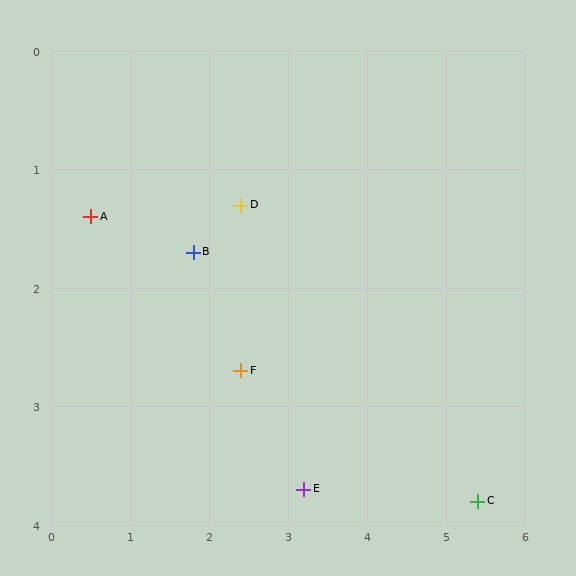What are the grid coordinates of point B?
Point B is at approximately (1.8, 1.7).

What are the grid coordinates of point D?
Point D is at approximately (2.4, 1.3).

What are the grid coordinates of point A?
Point A is at approximately (0.5, 1.4).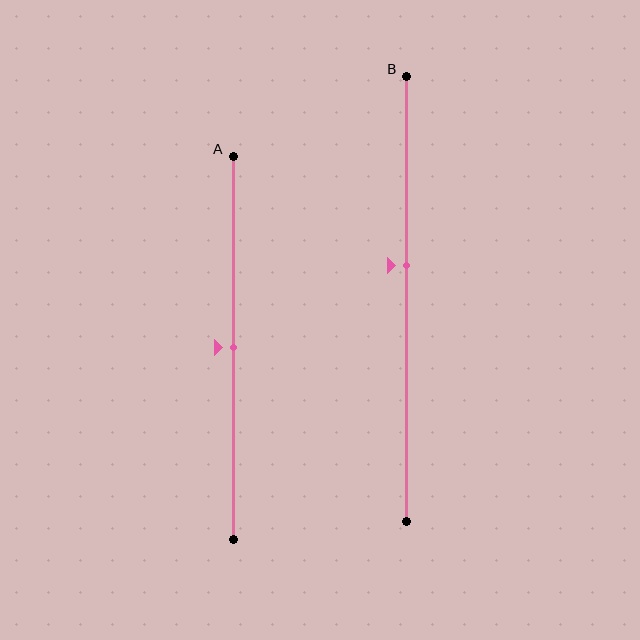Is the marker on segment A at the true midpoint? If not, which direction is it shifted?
Yes, the marker on segment A is at the true midpoint.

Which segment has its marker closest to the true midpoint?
Segment A has its marker closest to the true midpoint.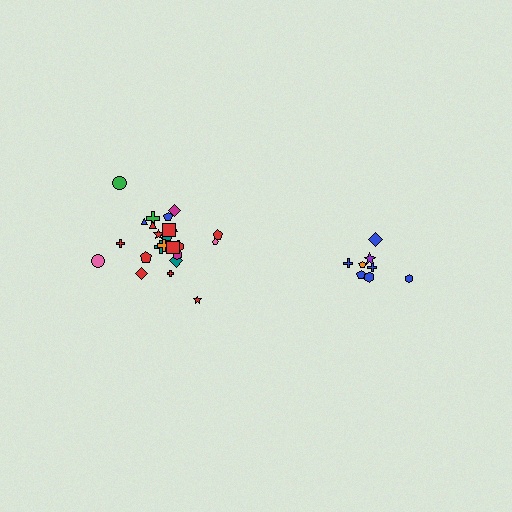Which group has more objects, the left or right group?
The left group.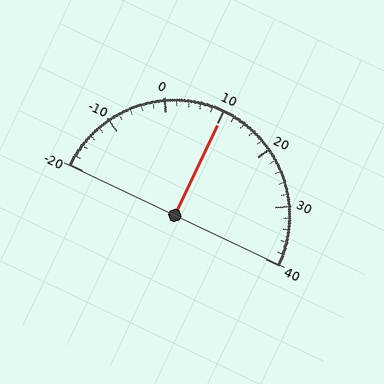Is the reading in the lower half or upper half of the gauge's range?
The reading is in the upper half of the range (-20 to 40).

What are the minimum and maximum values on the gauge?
The gauge ranges from -20 to 40.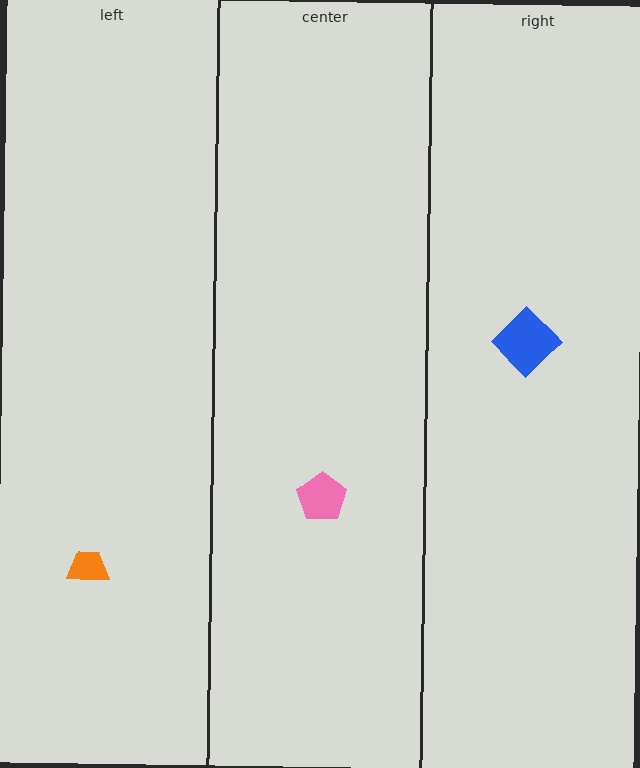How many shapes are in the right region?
1.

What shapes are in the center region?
The pink pentagon.